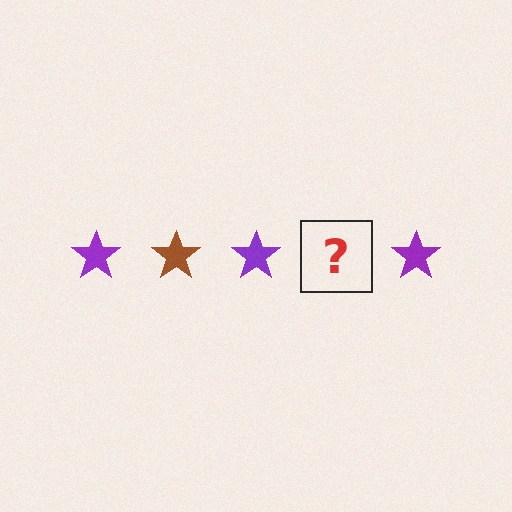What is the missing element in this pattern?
The missing element is a brown star.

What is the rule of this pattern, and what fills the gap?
The rule is that the pattern cycles through purple, brown stars. The gap should be filled with a brown star.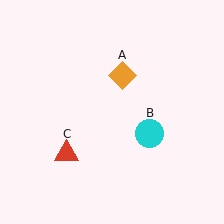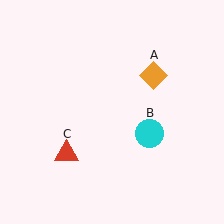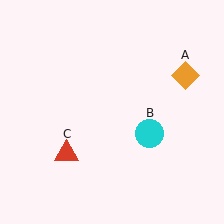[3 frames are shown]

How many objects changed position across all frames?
1 object changed position: orange diamond (object A).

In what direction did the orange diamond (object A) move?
The orange diamond (object A) moved right.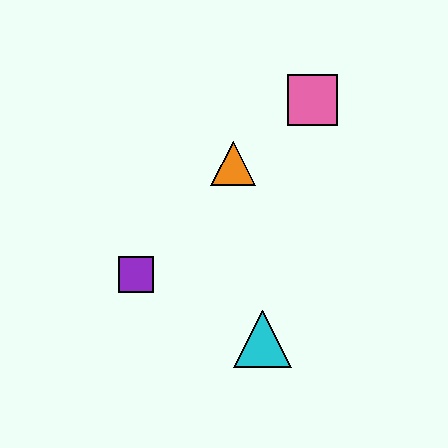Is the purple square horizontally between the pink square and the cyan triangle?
No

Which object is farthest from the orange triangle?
The cyan triangle is farthest from the orange triangle.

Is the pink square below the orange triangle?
No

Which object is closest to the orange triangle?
The pink square is closest to the orange triangle.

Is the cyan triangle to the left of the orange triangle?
No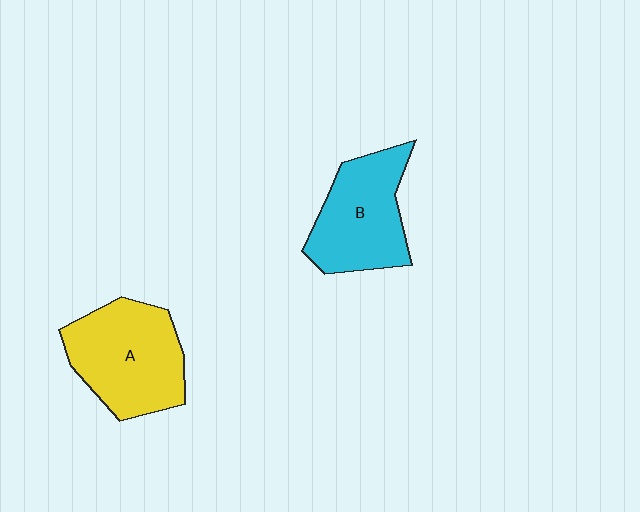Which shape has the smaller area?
Shape B (cyan).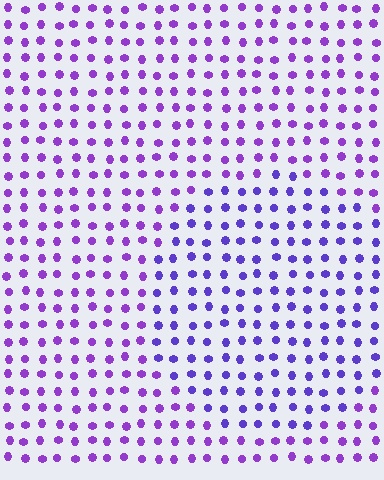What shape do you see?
I see a circle.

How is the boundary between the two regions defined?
The boundary is defined purely by a slight shift in hue (about 23 degrees). Spacing, size, and orientation are identical on both sides.